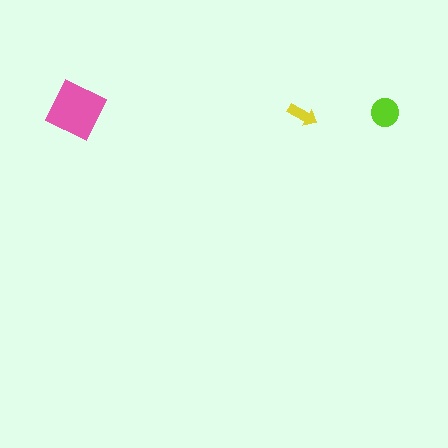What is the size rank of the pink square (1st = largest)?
1st.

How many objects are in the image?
There are 3 objects in the image.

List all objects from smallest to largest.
The yellow arrow, the lime circle, the pink square.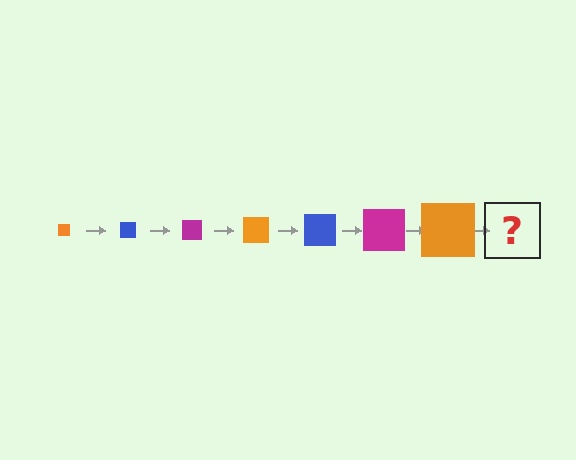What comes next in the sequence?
The next element should be a blue square, larger than the previous one.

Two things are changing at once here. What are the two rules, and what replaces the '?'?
The two rules are that the square grows larger each step and the color cycles through orange, blue, and magenta. The '?' should be a blue square, larger than the previous one.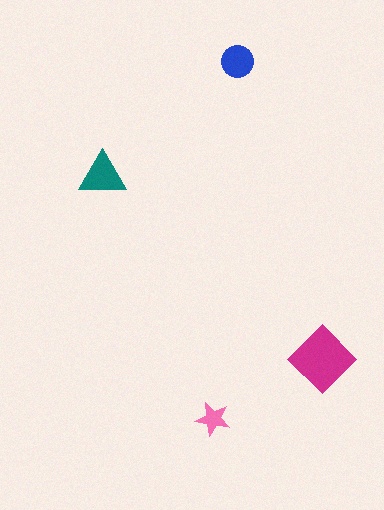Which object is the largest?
The magenta diamond.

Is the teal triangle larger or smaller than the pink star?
Larger.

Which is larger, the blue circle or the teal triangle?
The teal triangle.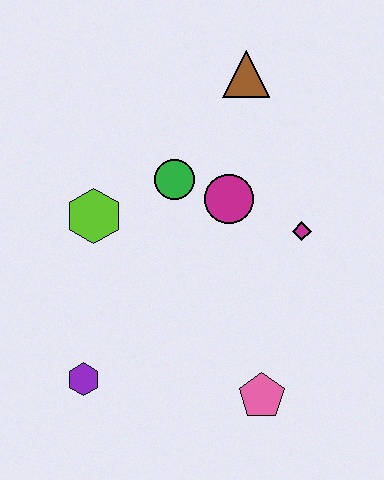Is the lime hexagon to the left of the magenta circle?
Yes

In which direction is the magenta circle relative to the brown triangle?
The magenta circle is below the brown triangle.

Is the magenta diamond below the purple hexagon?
No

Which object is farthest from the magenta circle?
The purple hexagon is farthest from the magenta circle.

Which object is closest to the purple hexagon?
The lime hexagon is closest to the purple hexagon.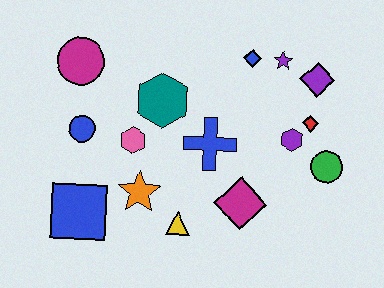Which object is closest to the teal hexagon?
The pink hexagon is closest to the teal hexagon.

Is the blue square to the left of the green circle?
Yes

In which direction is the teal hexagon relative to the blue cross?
The teal hexagon is to the left of the blue cross.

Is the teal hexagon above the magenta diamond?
Yes